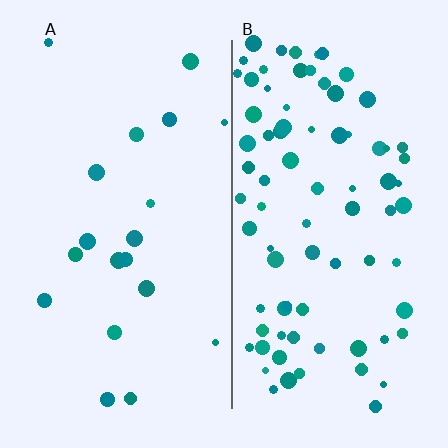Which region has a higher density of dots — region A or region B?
B (the right).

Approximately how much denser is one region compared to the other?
Approximately 4.3× — region B over region A.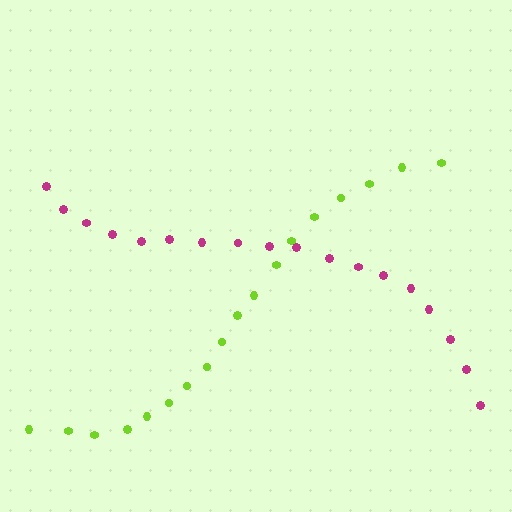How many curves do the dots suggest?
There are 2 distinct paths.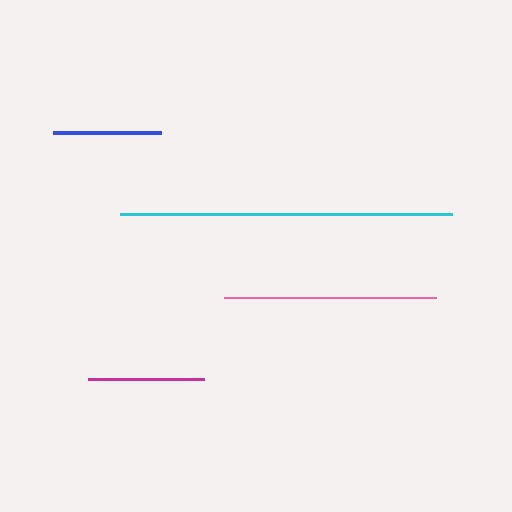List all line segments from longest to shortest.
From longest to shortest: cyan, pink, magenta, blue.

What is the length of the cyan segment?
The cyan segment is approximately 332 pixels long.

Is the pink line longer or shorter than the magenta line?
The pink line is longer than the magenta line.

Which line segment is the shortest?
The blue line is the shortest at approximately 108 pixels.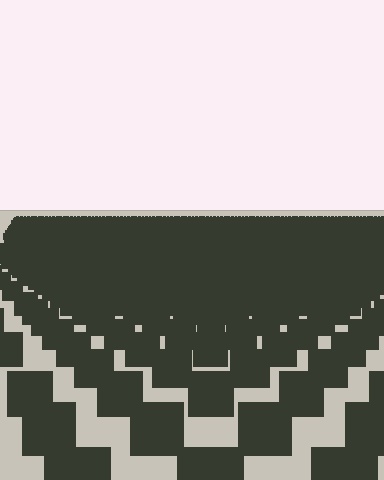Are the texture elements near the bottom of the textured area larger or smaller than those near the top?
Larger. Near the bottom, elements are closer to the viewer and appear at a bigger on-screen size.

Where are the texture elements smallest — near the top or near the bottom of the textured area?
Near the top.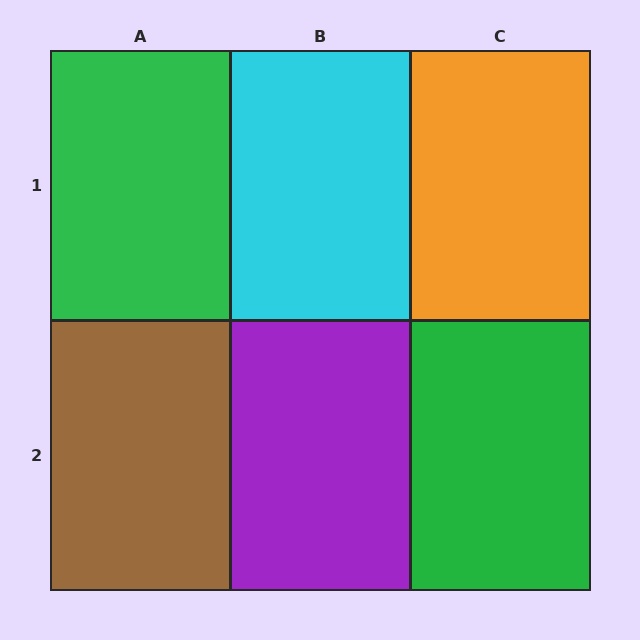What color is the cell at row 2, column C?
Green.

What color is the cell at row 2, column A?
Brown.